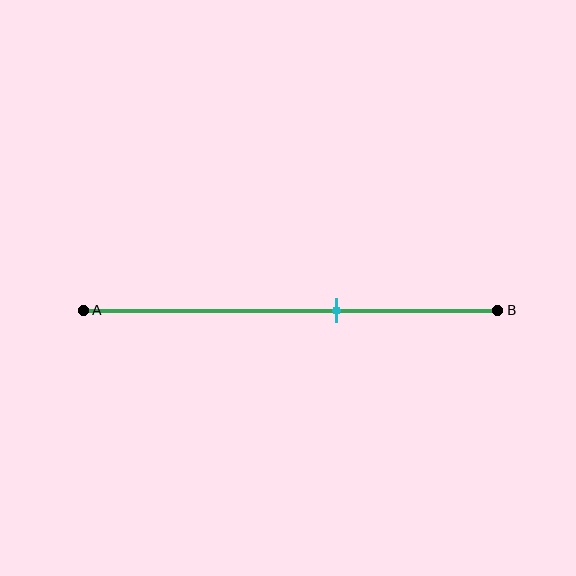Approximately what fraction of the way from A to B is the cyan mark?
The cyan mark is approximately 60% of the way from A to B.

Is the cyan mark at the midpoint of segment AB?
No, the mark is at about 60% from A, not at the 50% midpoint.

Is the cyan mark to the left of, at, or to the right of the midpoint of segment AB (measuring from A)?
The cyan mark is to the right of the midpoint of segment AB.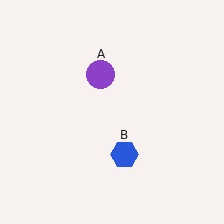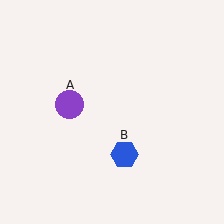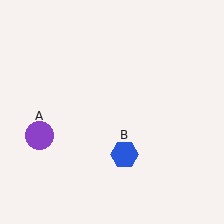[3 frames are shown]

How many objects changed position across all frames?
1 object changed position: purple circle (object A).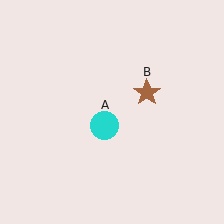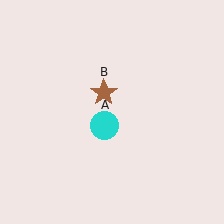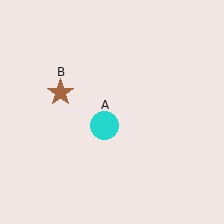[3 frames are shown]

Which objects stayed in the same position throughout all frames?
Cyan circle (object A) remained stationary.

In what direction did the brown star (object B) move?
The brown star (object B) moved left.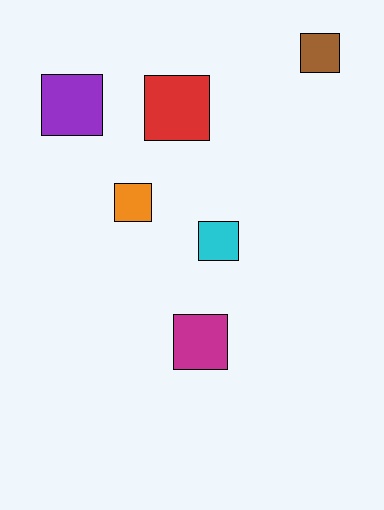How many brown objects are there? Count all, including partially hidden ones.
There is 1 brown object.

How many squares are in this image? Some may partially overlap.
There are 6 squares.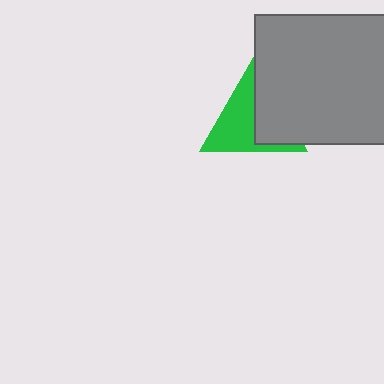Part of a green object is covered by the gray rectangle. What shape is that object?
It is a triangle.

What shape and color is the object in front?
The object in front is a gray rectangle.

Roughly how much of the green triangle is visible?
About half of it is visible (roughly 56%).